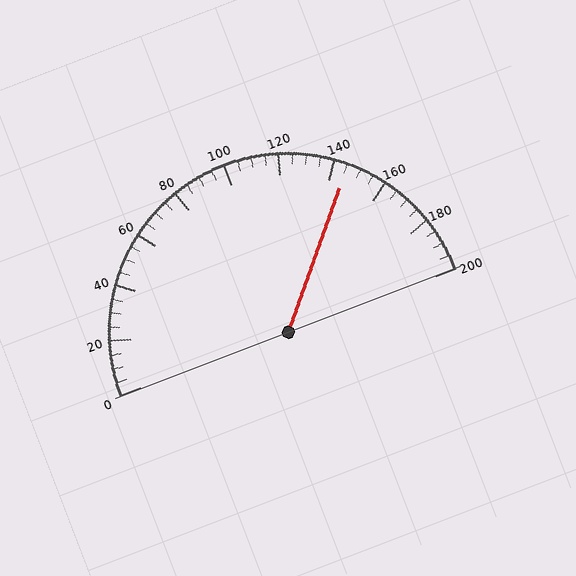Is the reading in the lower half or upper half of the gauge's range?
The reading is in the upper half of the range (0 to 200).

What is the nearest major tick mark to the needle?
The nearest major tick mark is 140.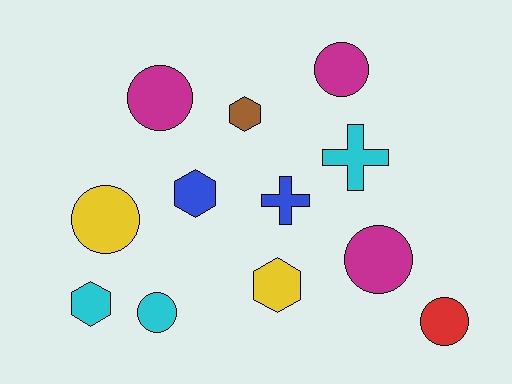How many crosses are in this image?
There are 2 crosses.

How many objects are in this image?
There are 12 objects.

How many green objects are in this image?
There are no green objects.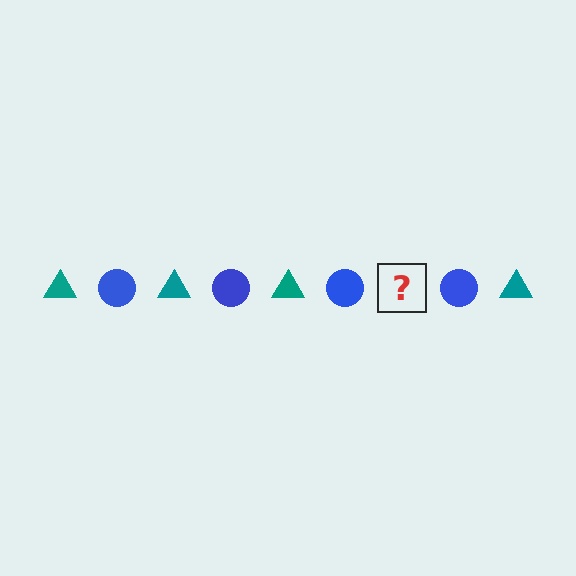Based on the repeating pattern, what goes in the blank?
The blank should be a teal triangle.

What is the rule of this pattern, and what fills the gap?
The rule is that the pattern alternates between teal triangle and blue circle. The gap should be filled with a teal triangle.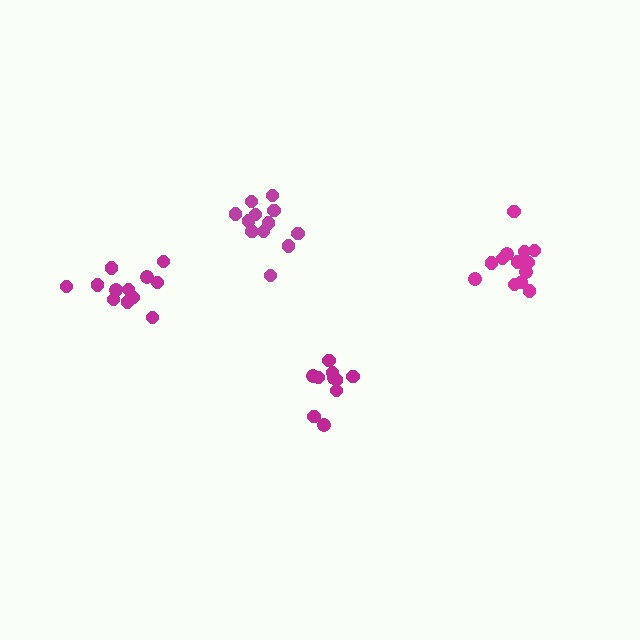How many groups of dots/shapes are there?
There are 4 groups.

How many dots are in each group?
Group 1: 10 dots, Group 2: 12 dots, Group 3: 12 dots, Group 4: 14 dots (48 total).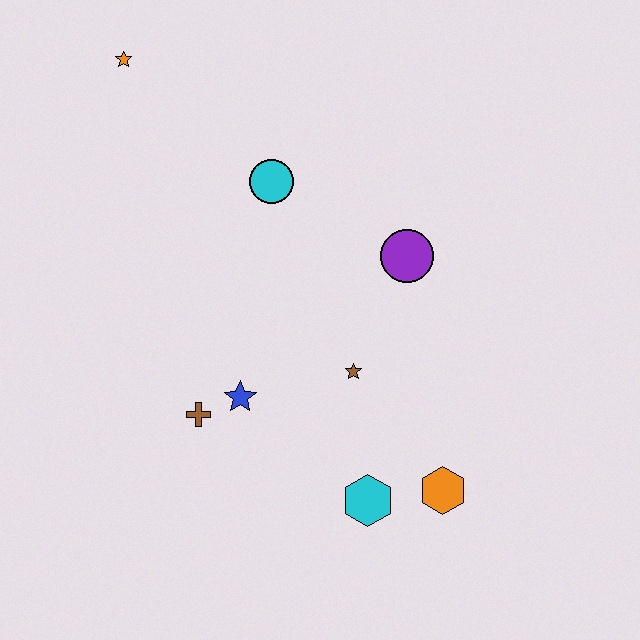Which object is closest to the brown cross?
The blue star is closest to the brown cross.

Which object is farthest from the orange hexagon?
The orange star is farthest from the orange hexagon.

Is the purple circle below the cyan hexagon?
No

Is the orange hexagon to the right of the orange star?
Yes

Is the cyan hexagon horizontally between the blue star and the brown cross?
No